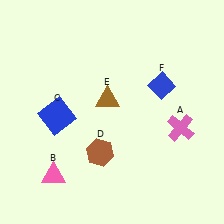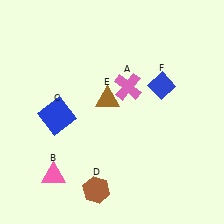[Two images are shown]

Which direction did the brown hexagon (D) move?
The brown hexagon (D) moved down.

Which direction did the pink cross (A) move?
The pink cross (A) moved left.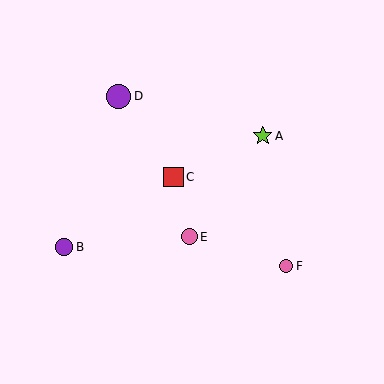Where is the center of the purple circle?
The center of the purple circle is at (119, 96).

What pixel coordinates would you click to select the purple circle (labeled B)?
Click at (64, 247) to select the purple circle B.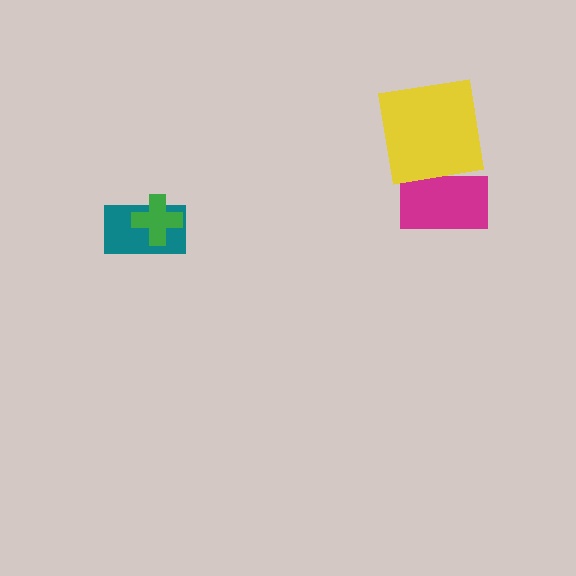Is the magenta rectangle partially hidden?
Yes, it is partially covered by another shape.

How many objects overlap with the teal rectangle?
1 object overlaps with the teal rectangle.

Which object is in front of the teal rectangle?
The green cross is in front of the teal rectangle.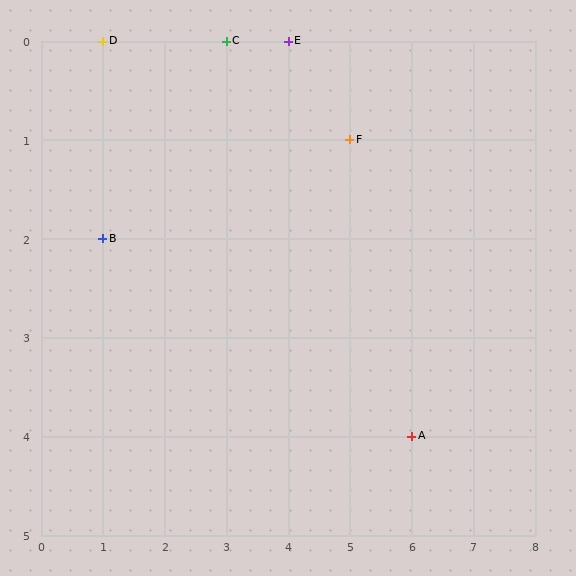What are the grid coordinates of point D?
Point D is at grid coordinates (1, 0).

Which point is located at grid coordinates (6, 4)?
Point A is at (6, 4).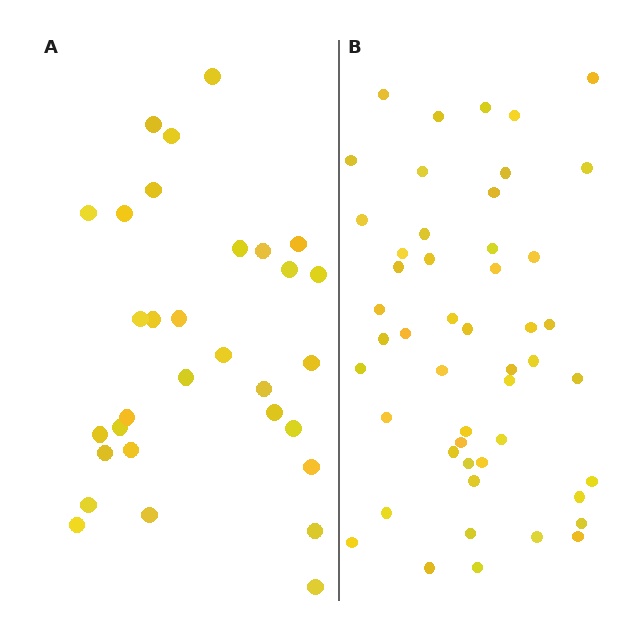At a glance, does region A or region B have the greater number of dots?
Region B (the right region) has more dots.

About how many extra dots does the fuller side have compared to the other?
Region B has approximately 20 more dots than region A.